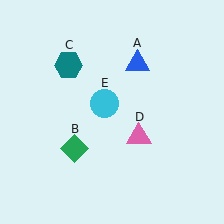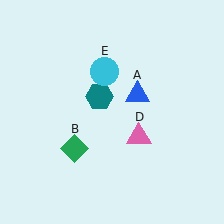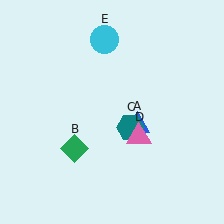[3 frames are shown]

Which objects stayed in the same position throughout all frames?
Green diamond (object B) and pink triangle (object D) remained stationary.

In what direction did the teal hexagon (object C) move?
The teal hexagon (object C) moved down and to the right.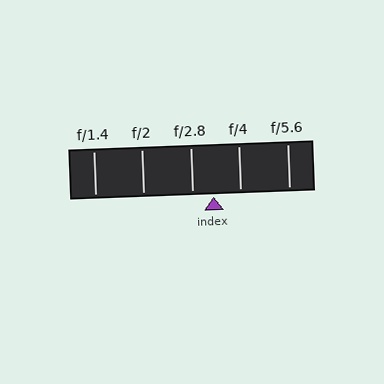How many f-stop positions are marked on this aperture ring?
There are 5 f-stop positions marked.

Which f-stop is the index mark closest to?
The index mark is closest to f/2.8.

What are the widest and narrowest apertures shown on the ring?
The widest aperture shown is f/1.4 and the narrowest is f/5.6.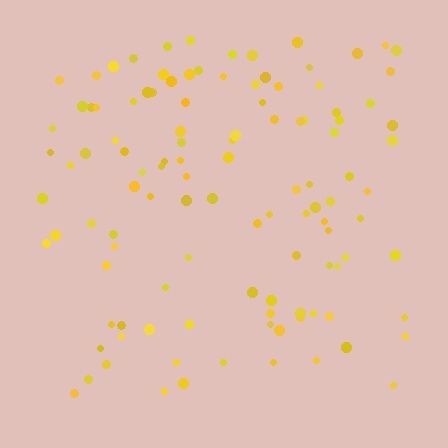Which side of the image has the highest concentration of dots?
The top.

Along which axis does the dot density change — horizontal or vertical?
Vertical.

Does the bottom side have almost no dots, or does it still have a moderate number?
Still a moderate number, just noticeably fewer than the top.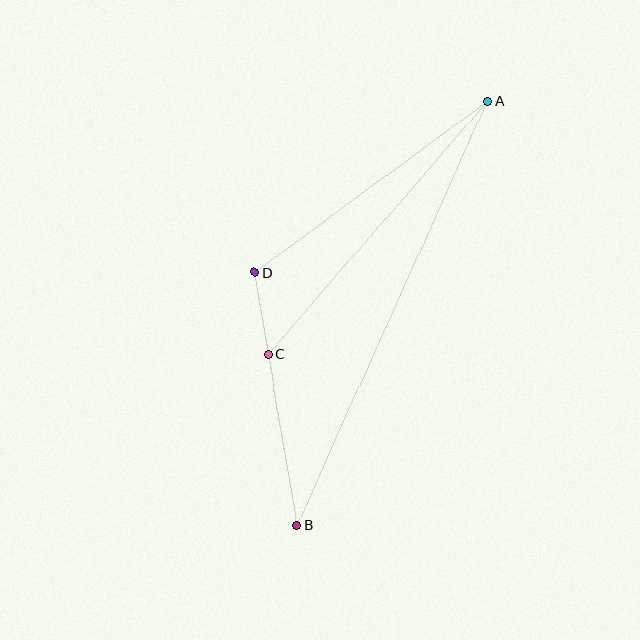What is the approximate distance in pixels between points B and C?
The distance between B and C is approximately 174 pixels.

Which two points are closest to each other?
Points C and D are closest to each other.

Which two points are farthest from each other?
Points A and B are farthest from each other.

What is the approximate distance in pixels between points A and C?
The distance between A and C is approximately 334 pixels.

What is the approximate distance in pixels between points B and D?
The distance between B and D is approximately 256 pixels.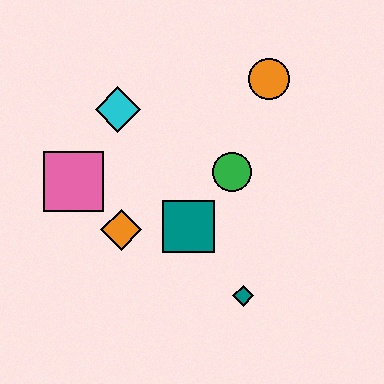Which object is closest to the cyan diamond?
The pink square is closest to the cyan diamond.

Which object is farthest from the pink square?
The orange circle is farthest from the pink square.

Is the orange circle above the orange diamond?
Yes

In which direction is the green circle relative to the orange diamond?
The green circle is to the right of the orange diamond.